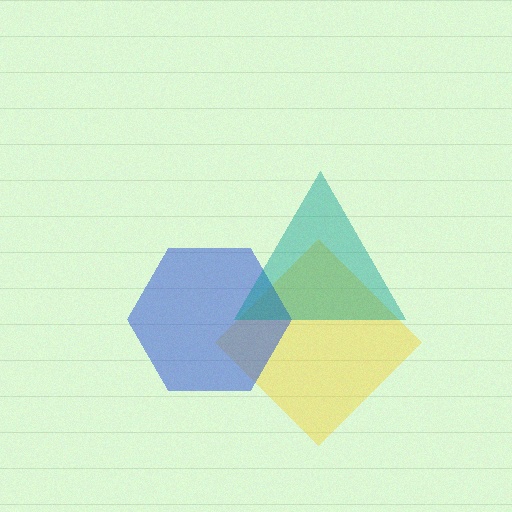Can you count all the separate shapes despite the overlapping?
Yes, there are 3 separate shapes.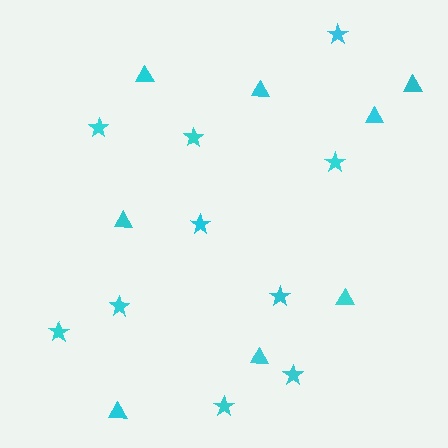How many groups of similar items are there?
There are 2 groups: one group of triangles (8) and one group of stars (10).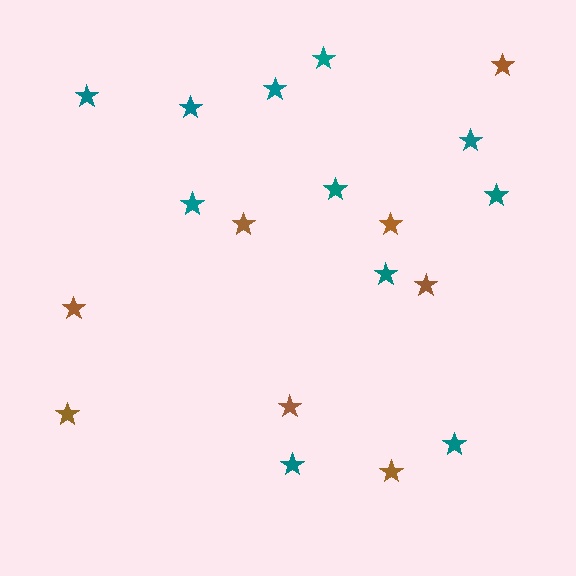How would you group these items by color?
There are 2 groups: one group of teal stars (11) and one group of brown stars (8).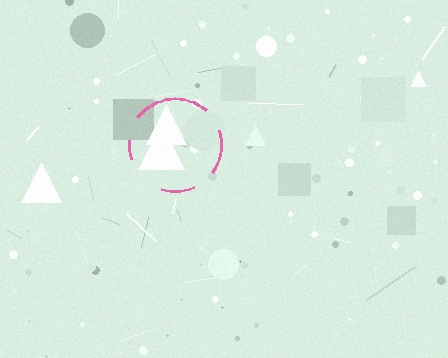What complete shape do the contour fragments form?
The contour fragments form a circle.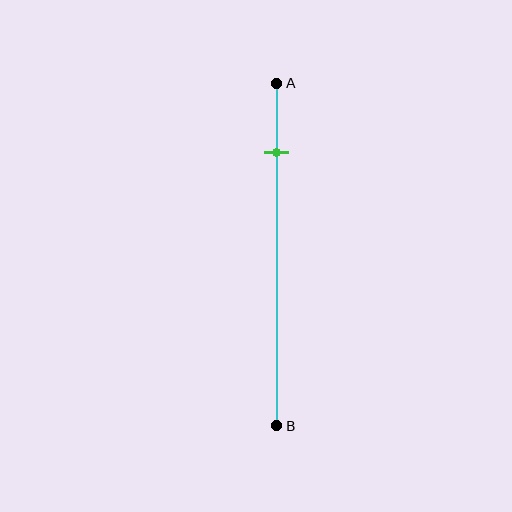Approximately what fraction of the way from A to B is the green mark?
The green mark is approximately 20% of the way from A to B.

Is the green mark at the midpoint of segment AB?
No, the mark is at about 20% from A, not at the 50% midpoint.